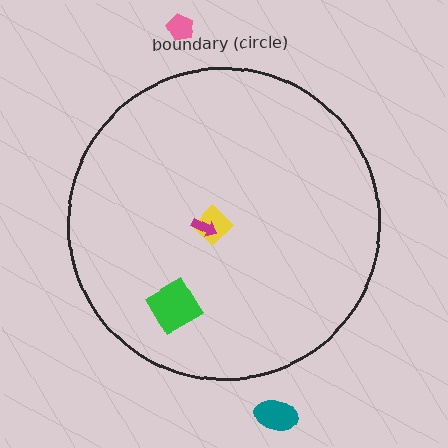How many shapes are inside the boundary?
3 inside, 2 outside.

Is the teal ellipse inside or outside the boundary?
Outside.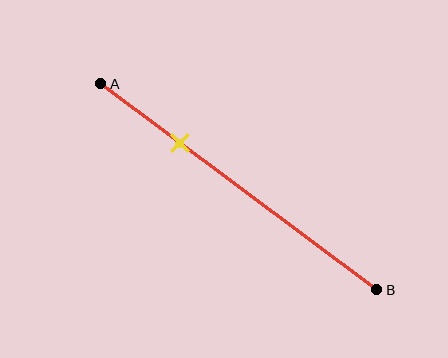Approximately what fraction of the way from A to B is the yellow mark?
The yellow mark is approximately 30% of the way from A to B.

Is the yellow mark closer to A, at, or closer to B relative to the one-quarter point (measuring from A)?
The yellow mark is closer to point B than the one-quarter point of segment AB.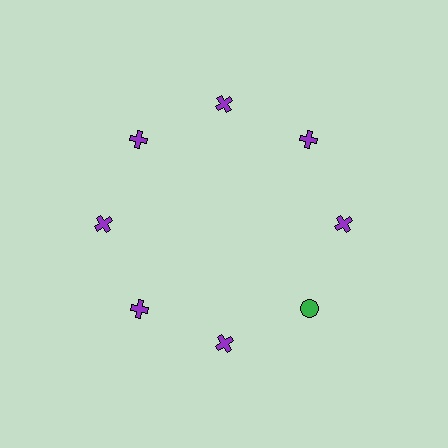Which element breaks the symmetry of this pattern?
The green circle at roughly the 4 o'clock position breaks the symmetry. All other shapes are purple crosses.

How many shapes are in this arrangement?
There are 8 shapes arranged in a ring pattern.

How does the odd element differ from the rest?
It differs in both color (green instead of purple) and shape (circle instead of cross).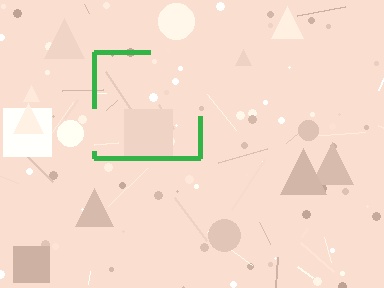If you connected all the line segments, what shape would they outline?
They would outline a square.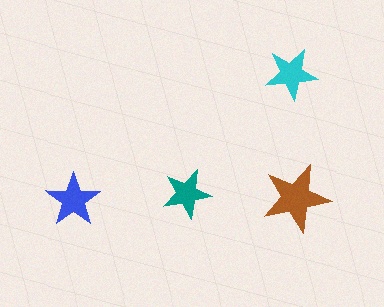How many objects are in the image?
There are 4 objects in the image.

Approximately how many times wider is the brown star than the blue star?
About 1.5 times wider.